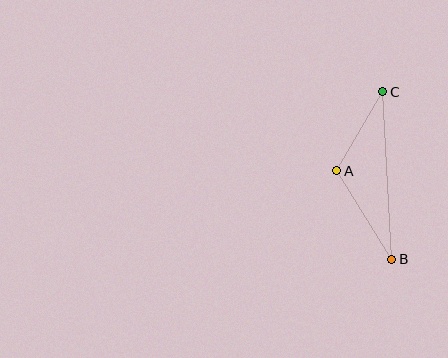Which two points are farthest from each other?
Points B and C are farthest from each other.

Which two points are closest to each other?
Points A and C are closest to each other.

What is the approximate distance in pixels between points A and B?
The distance between A and B is approximately 104 pixels.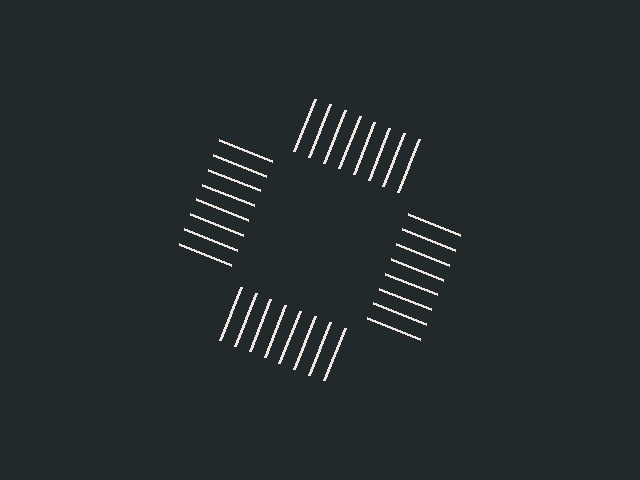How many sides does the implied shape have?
4 sides — the line-ends trace a square.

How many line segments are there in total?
32 — 8 along each of the 4 edges.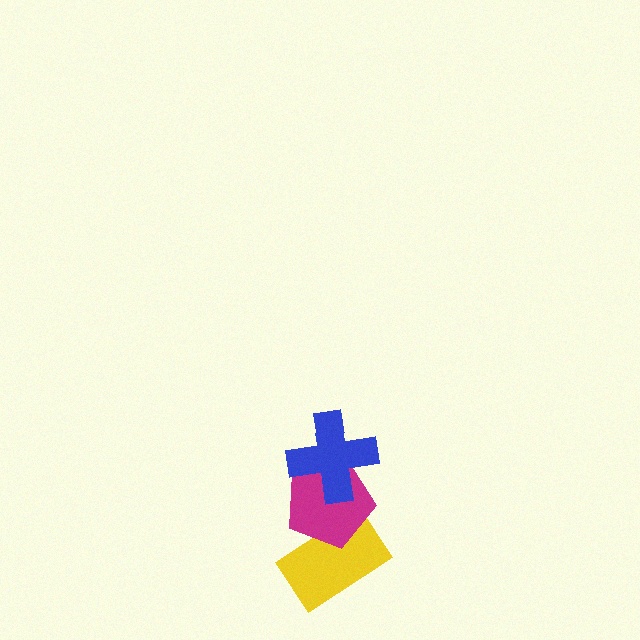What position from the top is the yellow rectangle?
The yellow rectangle is 3rd from the top.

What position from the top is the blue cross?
The blue cross is 1st from the top.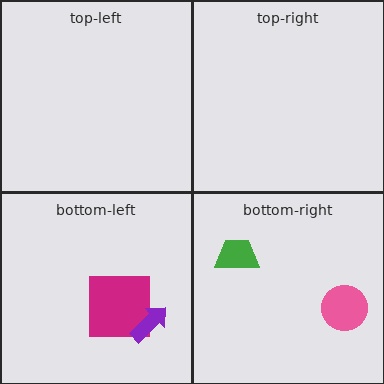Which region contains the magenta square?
The bottom-left region.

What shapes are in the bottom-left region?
The magenta square, the purple arrow.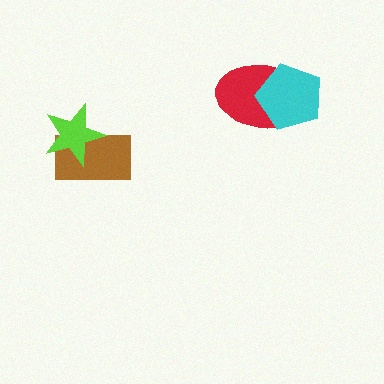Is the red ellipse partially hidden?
Yes, it is partially covered by another shape.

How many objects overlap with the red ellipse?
1 object overlaps with the red ellipse.